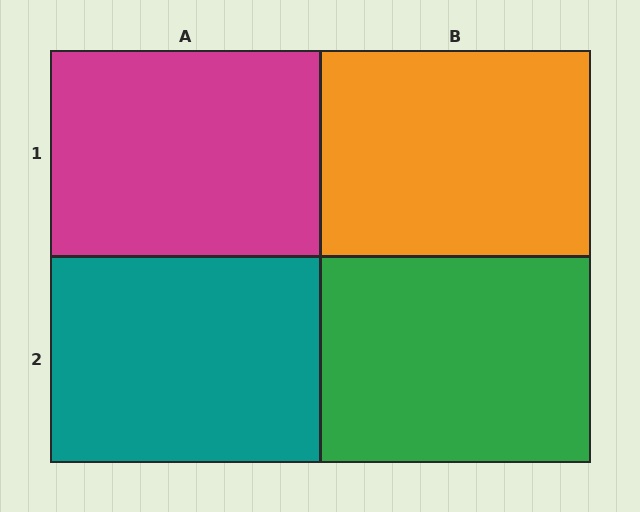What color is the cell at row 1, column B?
Orange.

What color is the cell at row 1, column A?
Magenta.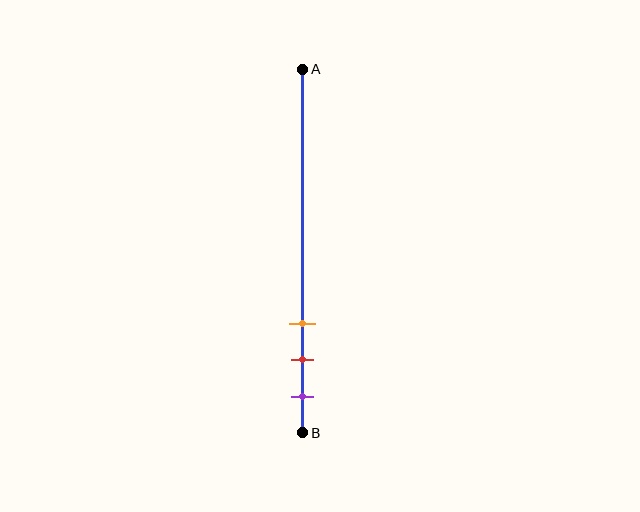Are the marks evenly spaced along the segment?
Yes, the marks are approximately evenly spaced.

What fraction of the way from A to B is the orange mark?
The orange mark is approximately 70% (0.7) of the way from A to B.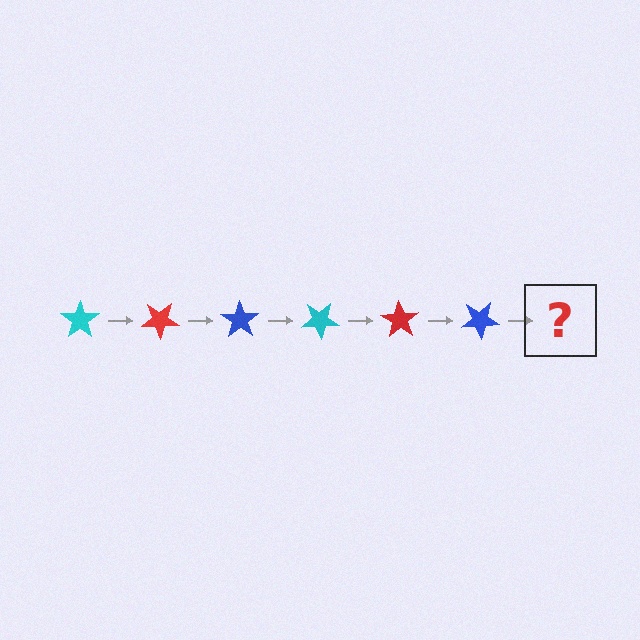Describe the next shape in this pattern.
It should be a cyan star, rotated 210 degrees from the start.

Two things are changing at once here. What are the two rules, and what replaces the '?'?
The two rules are that it rotates 35 degrees each step and the color cycles through cyan, red, and blue. The '?' should be a cyan star, rotated 210 degrees from the start.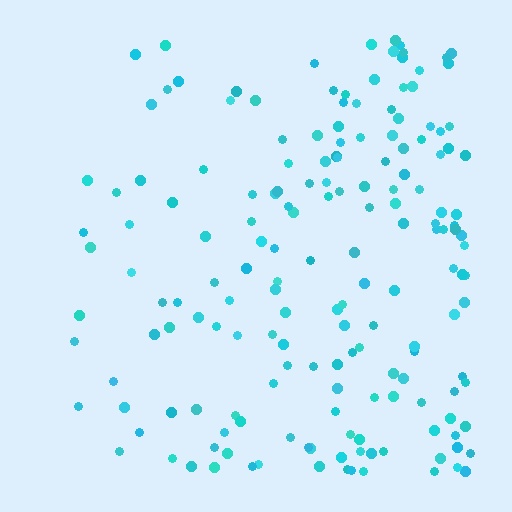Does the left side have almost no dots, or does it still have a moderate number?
Still a moderate number, just noticeably fewer than the right.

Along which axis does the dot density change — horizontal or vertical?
Horizontal.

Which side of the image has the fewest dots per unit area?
The left.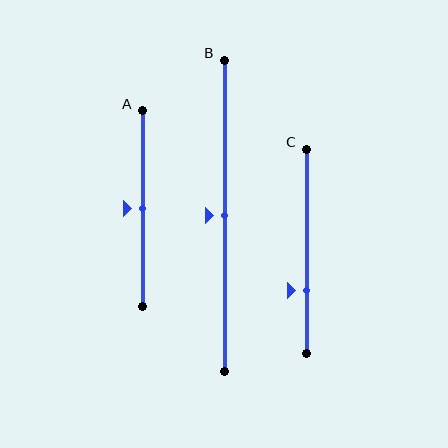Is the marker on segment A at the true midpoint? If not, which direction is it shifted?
Yes, the marker on segment A is at the true midpoint.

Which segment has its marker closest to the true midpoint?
Segment A has its marker closest to the true midpoint.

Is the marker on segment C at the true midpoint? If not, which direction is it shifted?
No, the marker on segment C is shifted downward by about 19% of the segment length.